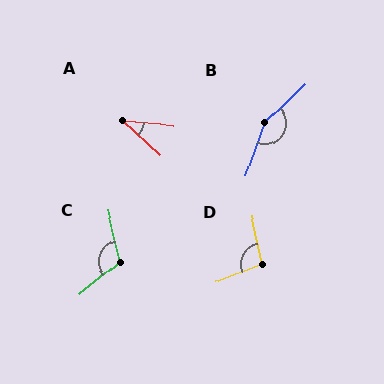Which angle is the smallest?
A, at approximately 38 degrees.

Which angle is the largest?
B, at approximately 154 degrees.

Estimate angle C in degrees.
Approximately 116 degrees.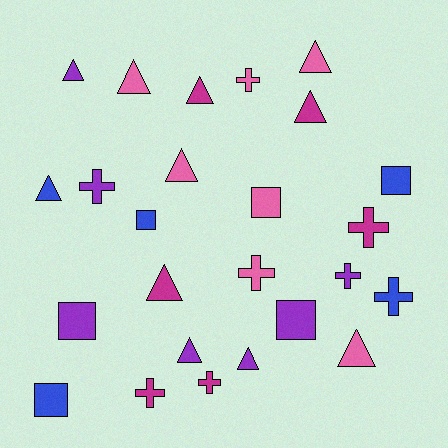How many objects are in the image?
There are 25 objects.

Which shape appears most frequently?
Triangle, with 11 objects.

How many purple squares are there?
There are 2 purple squares.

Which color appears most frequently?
Pink, with 7 objects.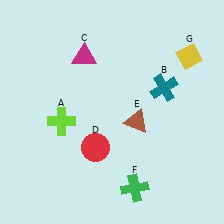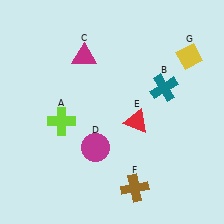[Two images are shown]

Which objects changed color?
D changed from red to magenta. E changed from brown to red. F changed from green to brown.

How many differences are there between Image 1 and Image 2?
There are 3 differences between the two images.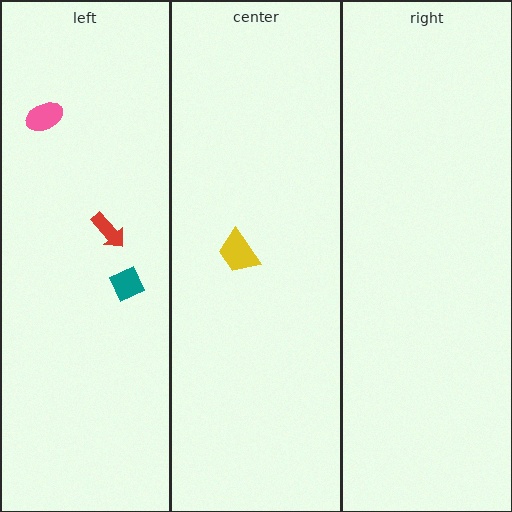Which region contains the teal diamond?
The left region.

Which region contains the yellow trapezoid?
The center region.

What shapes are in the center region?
The yellow trapezoid.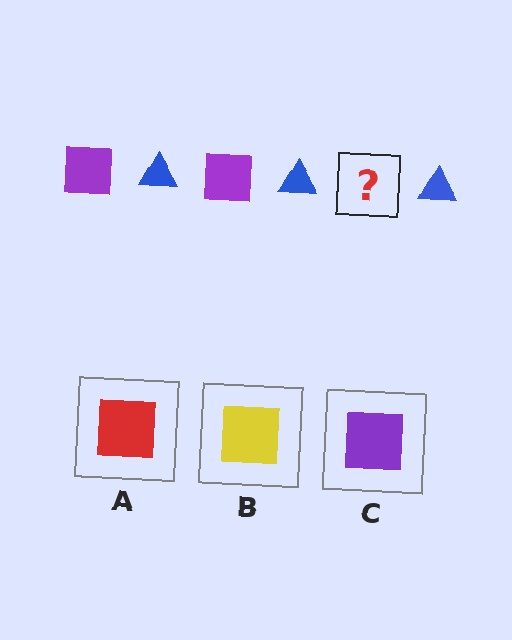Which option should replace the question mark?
Option C.